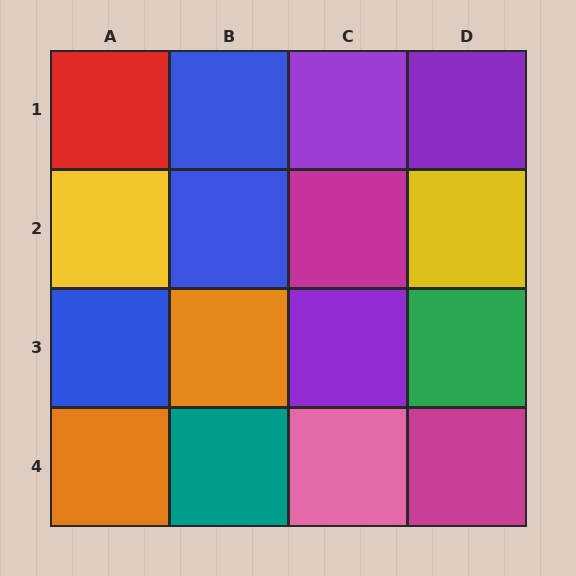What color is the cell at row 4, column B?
Teal.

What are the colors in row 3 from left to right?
Blue, orange, purple, green.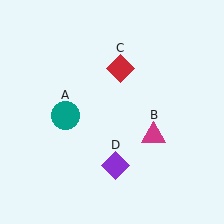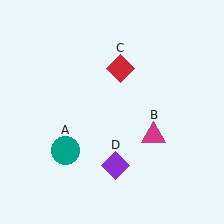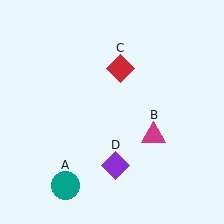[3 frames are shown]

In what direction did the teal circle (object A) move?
The teal circle (object A) moved down.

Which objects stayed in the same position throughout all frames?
Magenta triangle (object B) and red diamond (object C) and purple diamond (object D) remained stationary.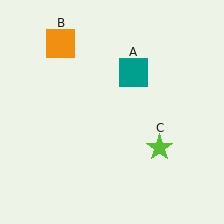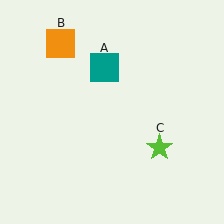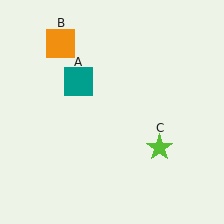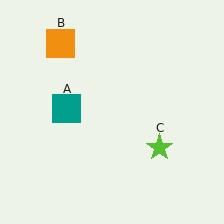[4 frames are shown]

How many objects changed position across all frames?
1 object changed position: teal square (object A).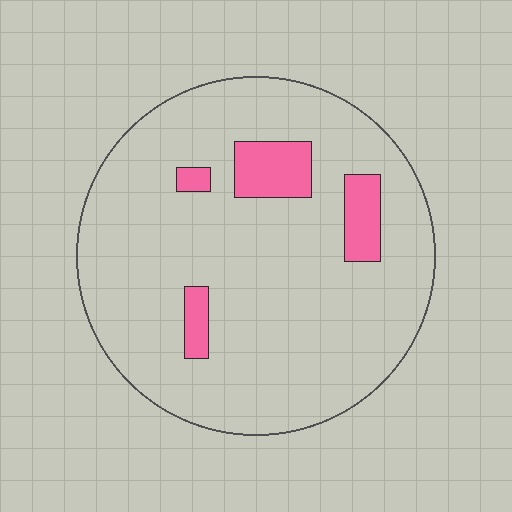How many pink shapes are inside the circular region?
4.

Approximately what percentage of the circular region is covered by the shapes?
Approximately 10%.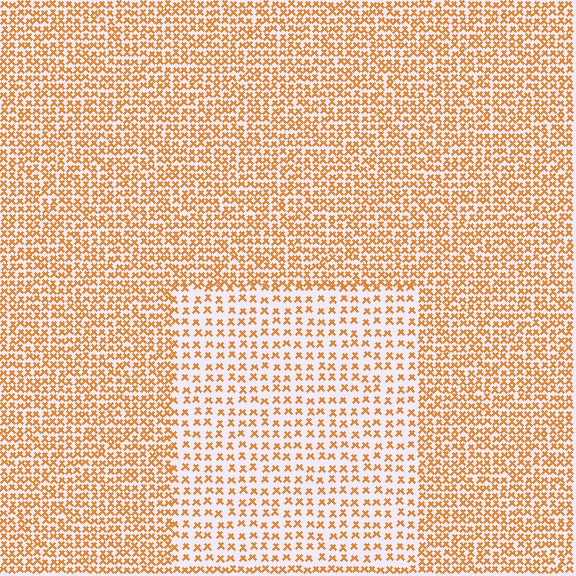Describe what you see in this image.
The image contains small orange elements arranged at two different densities. A rectangle-shaped region is visible where the elements are less densely packed than the surrounding area.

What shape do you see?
I see a rectangle.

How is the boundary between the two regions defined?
The boundary is defined by a change in element density (approximately 1.9x ratio). All elements are the same color, size, and shape.